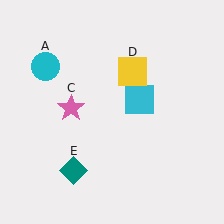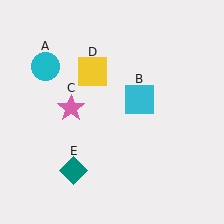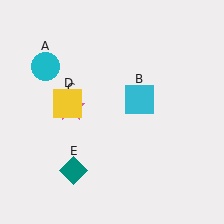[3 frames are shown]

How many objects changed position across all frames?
1 object changed position: yellow square (object D).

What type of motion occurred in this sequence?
The yellow square (object D) rotated counterclockwise around the center of the scene.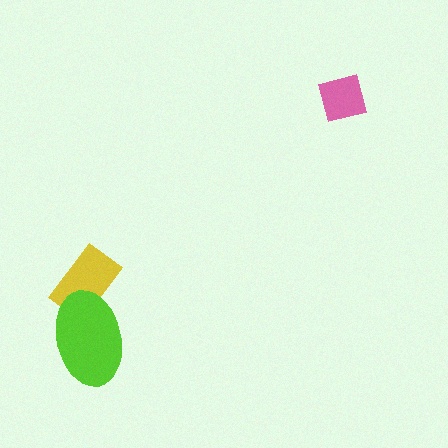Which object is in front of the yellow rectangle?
The lime ellipse is in front of the yellow rectangle.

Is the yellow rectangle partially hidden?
Yes, it is partially covered by another shape.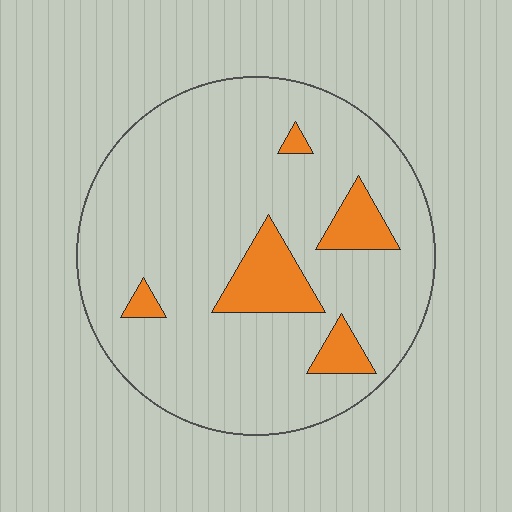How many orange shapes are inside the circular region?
5.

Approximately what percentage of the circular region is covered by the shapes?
Approximately 15%.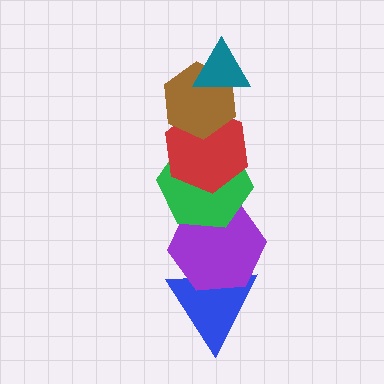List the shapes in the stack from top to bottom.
From top to bottom: the teal triangle, the brown hexagon, the red hexagon, the green hexagon, the purple hexagon, the blue triangle.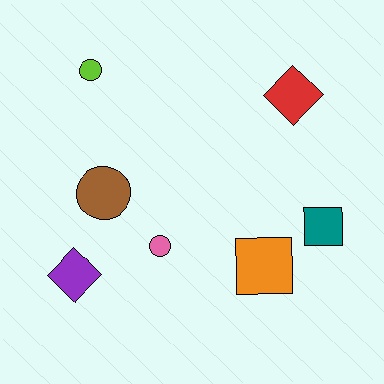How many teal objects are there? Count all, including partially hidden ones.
There is 1 teal object.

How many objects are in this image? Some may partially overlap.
There are 7 objects.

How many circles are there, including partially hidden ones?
There are 3 circles.